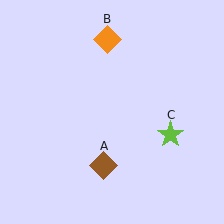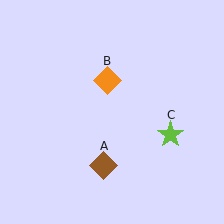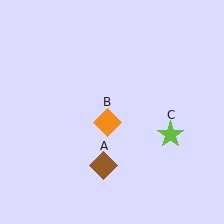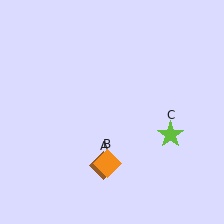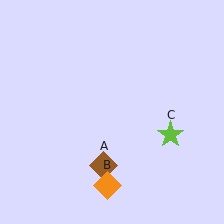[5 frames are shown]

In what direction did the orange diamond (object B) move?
The orange diamond (object B) moved down.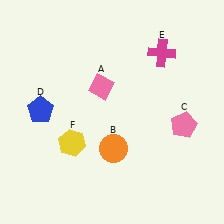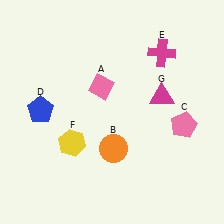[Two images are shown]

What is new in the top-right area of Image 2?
A magenta triangle (G) was added in the top-right area of Image 2.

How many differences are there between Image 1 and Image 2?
There is 1 difference between the two images.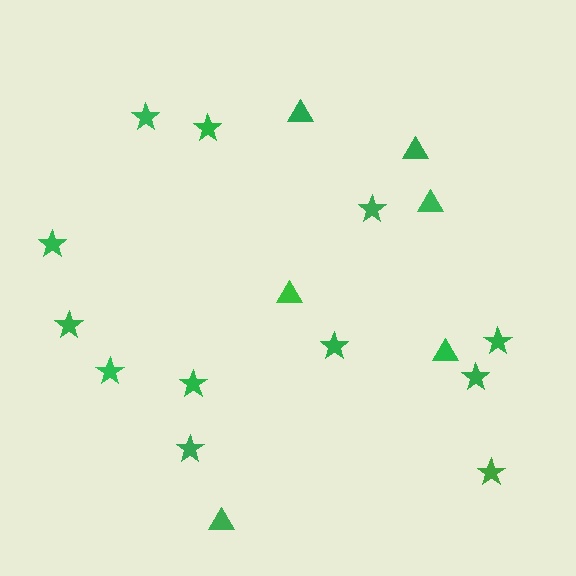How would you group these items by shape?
There are 2 groups: one group of stars (12) and one group of triangles (6).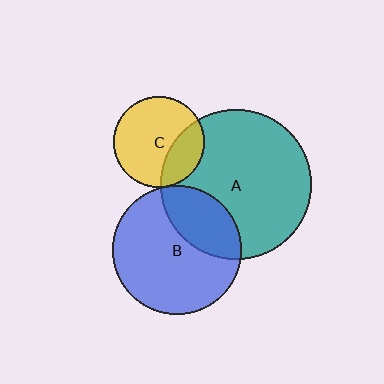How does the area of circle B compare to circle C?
Approximately 2.0 times.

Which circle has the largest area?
Circle A (teal).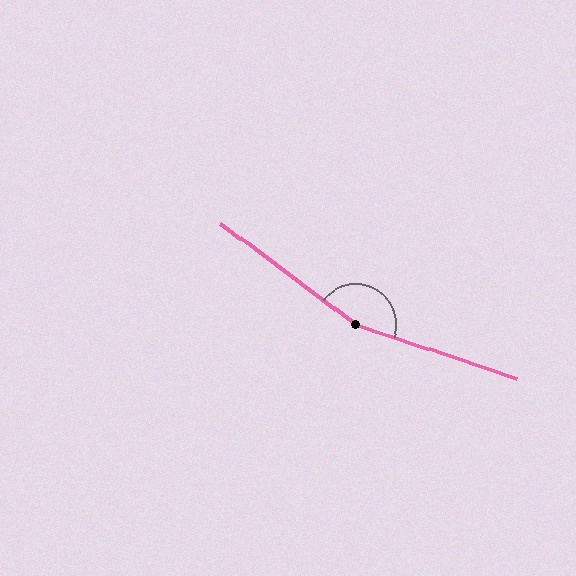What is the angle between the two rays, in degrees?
Approximately 162 degrees.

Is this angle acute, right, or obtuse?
It is obtuse.